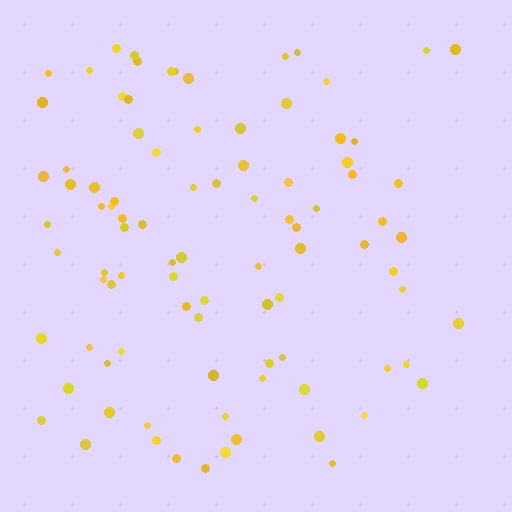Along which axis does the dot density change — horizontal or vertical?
Horizontal.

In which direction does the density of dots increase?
From right to left, with the left side densest.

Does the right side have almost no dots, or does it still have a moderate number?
Still a moderate number, just noticeably fewer than the left.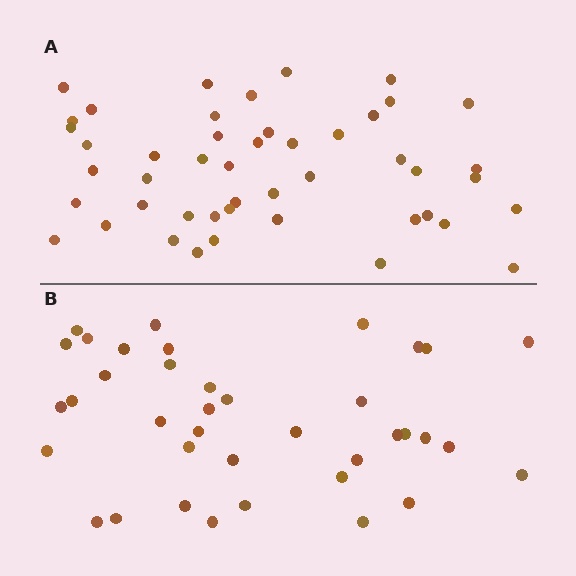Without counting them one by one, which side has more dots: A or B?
Region A (the top region) has more dots.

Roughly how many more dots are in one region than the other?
Region A has roughly 8 or so more dots than region B.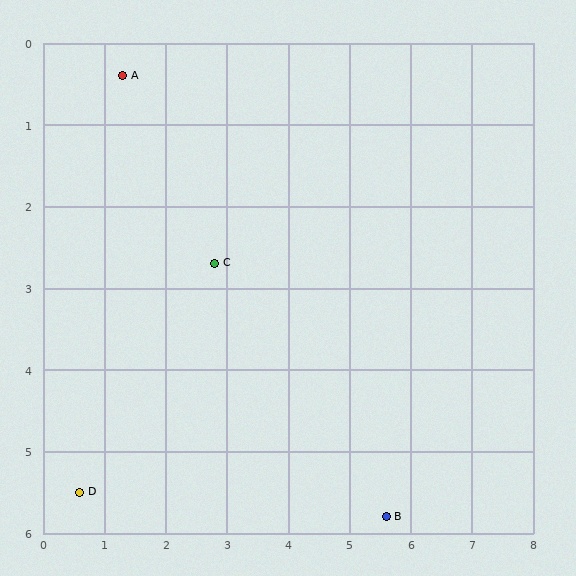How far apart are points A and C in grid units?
Points A and C are about 2.7 grid units apart.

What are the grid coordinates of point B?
Point B is at approximately (5.6, 5.8).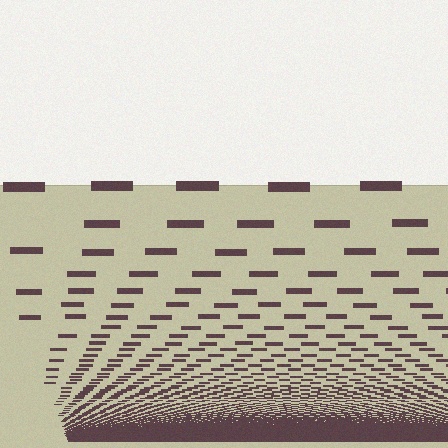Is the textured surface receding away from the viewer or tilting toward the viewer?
The surface appears to tilt toward the viewer. Texture elements get larger and sparser toward the top.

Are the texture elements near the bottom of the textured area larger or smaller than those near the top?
Smaller. The gradient is inverted — elements near the bottom are smaller and denser.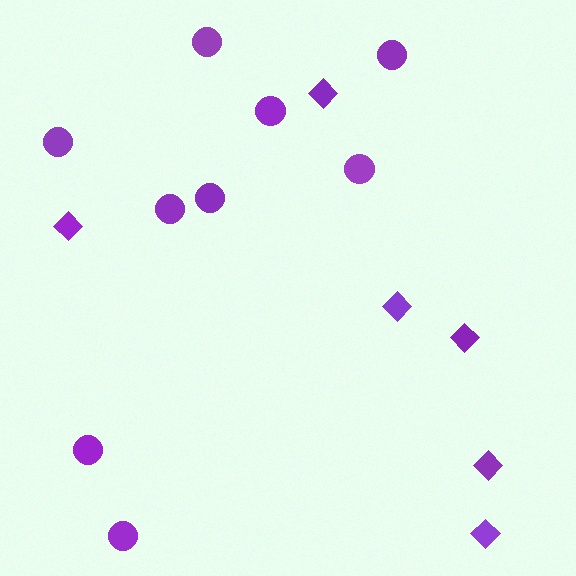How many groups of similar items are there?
There are 2 groups: one group of circles (9) and one group of diamonds (6).